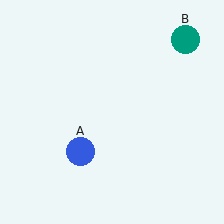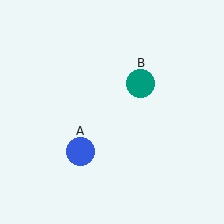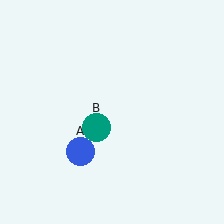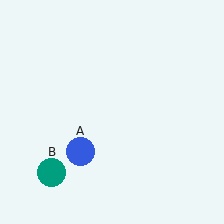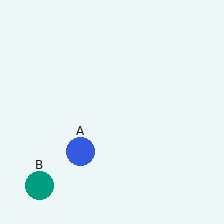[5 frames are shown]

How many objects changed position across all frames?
1 object changed position: teal circle (object B).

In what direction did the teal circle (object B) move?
The teal circle (object B) moved down and to the left.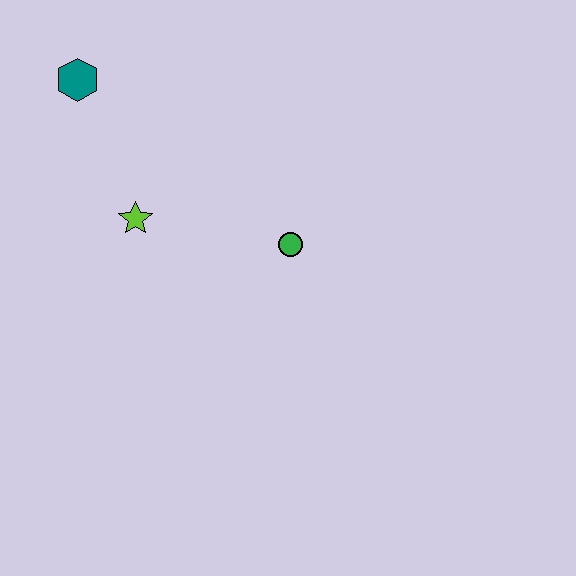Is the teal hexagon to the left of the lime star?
Yes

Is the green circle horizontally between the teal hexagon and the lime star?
No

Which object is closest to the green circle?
The lime star is closest to the green circle.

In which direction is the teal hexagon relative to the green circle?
The teal hexagon is to the left of the green circle.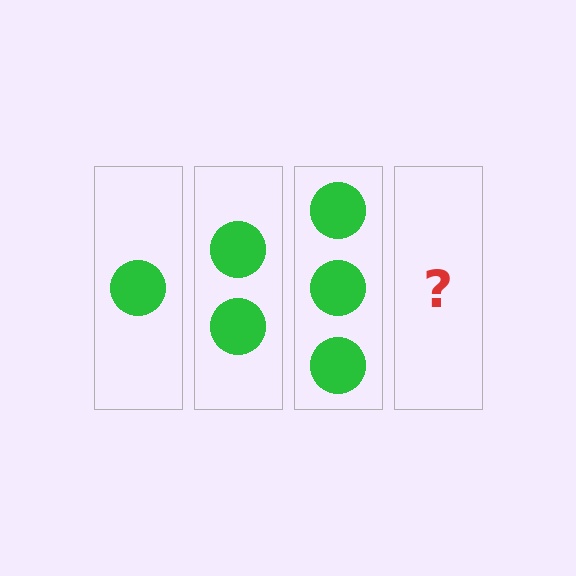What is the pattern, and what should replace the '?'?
The pattern is that each step adds one more circle. The '?' should be 4 circles.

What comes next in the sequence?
The next element should be 4 circles.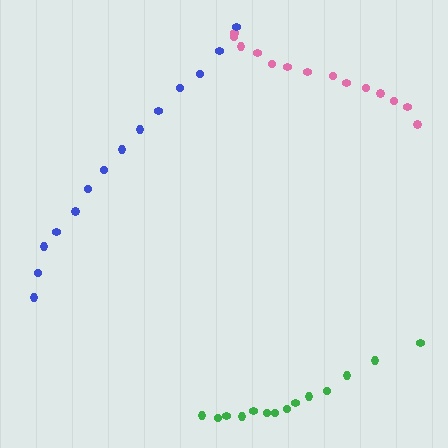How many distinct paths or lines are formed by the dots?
There are 3 distinct paths.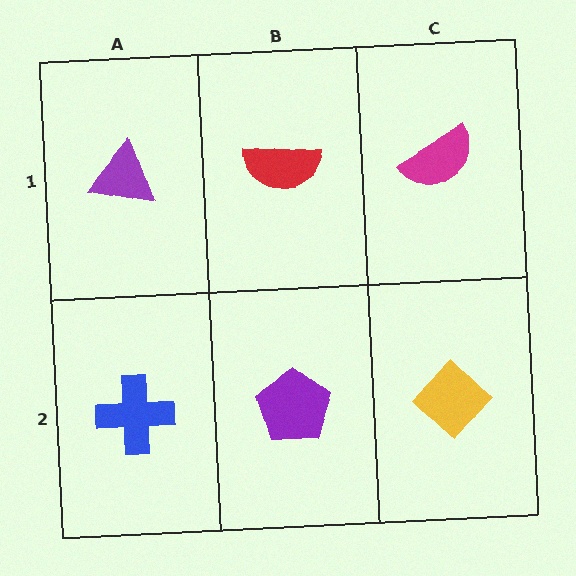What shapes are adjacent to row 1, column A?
A blue cross (row 2, column A), a red semicircle (row 1, column B).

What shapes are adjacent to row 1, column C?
A yellow diamond (row 2, column C), a red semicircle (row 1, column B).